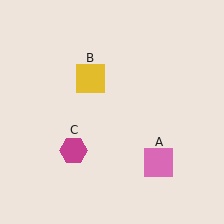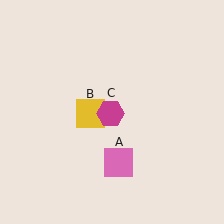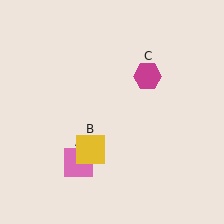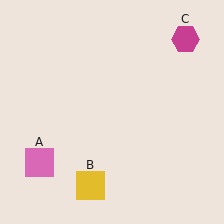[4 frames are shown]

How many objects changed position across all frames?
3 objects changed position: pink square (object A), yellow square (object B), magenta hexagon (object C).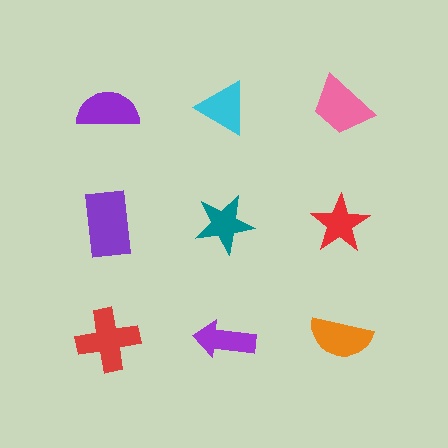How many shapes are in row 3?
3 shapes.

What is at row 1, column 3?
A pink trapezoid.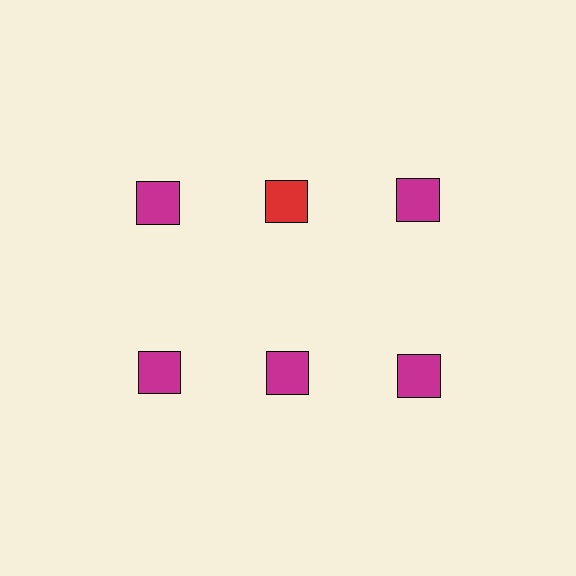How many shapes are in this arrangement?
There are 6 shapes arranged in a grid pattern.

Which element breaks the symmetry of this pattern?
The red square in the top row, second from left column breaks the symmetry. All other shapes are magenta squares.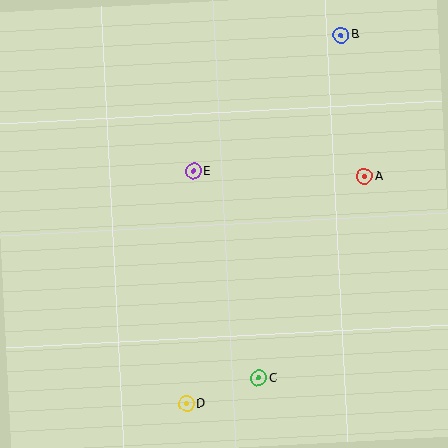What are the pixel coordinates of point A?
Point A is at (364, 176).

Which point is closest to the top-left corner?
Point E is closest to the top-left corner.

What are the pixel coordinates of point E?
Point E is at (194, 171).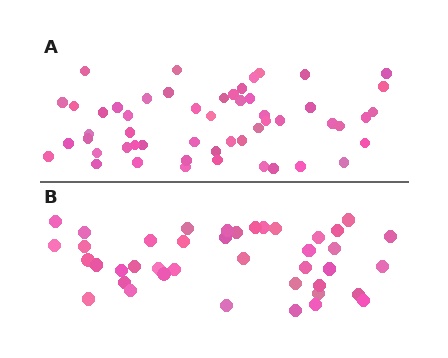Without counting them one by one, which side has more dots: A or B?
Region A (the top region) has more dots.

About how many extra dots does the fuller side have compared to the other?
Region A has roughly 12 or so more dots than region B.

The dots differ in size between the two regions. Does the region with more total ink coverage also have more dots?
No. Region B has more total ink coverage because its dots are larger, but region A actually contains more individual dots. Total area can be misleading — the number of items is what matters here.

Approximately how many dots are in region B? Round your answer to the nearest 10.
About 40 dots. (The exact count is 41, which rounds to 40.)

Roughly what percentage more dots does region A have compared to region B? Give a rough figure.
About 30% more.